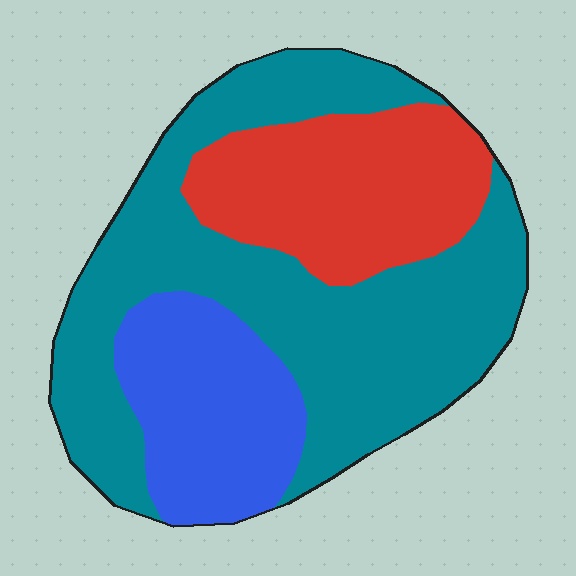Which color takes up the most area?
Teal, at roughly 55%.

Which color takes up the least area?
Blue, at roughly 20%.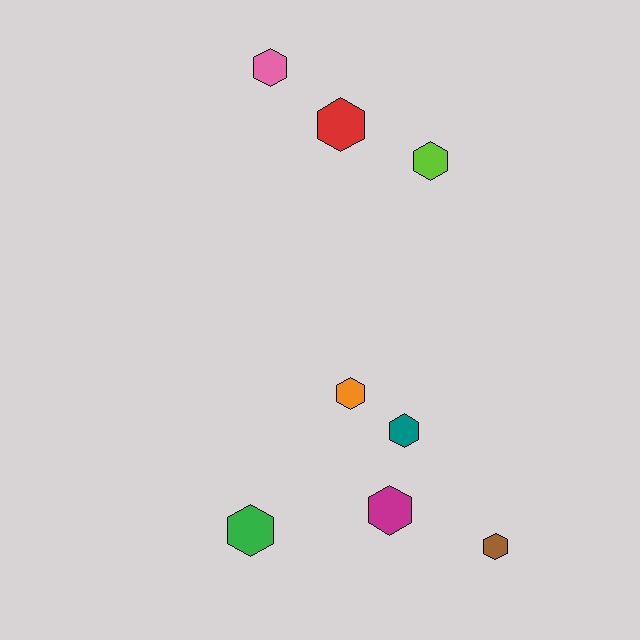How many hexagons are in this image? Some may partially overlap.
There are 8 hexagons.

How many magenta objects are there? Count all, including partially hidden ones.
There is 1 magenta object.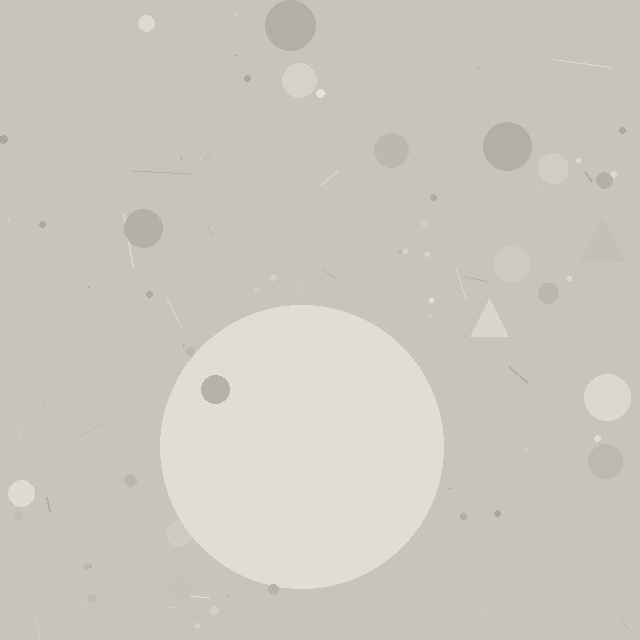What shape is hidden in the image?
A circle is hidden in the image.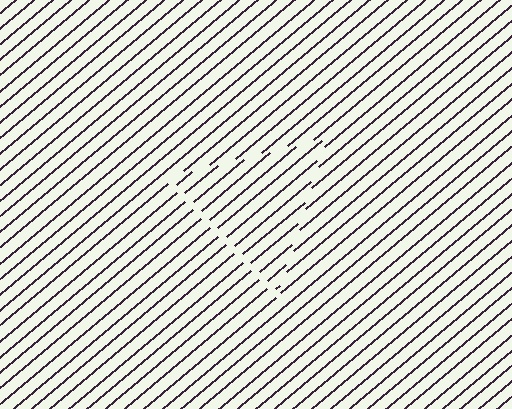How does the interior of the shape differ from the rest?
The interior of the shape contains the same grating, shifted by half a period — the contour is defined by the phase discontinuity where line-ends from the inner and outer gratings abut.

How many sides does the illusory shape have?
3 sides — the line-ends trace a triangle.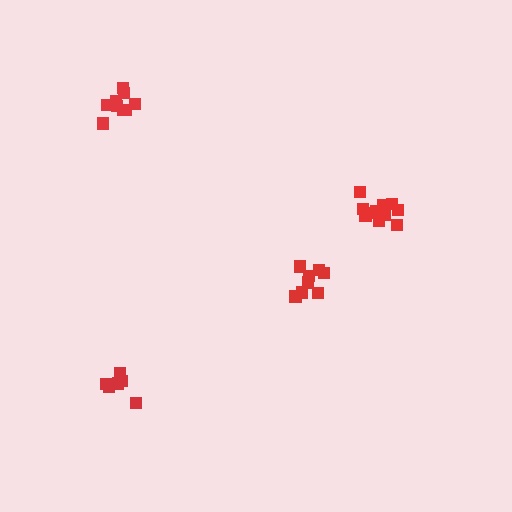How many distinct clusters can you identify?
There are 4 distinct clusters.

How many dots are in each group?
Group 1: 8 dots, Group 2: 11 dots, Group 3: 6 dots, Group 4: 9 dots (34 total).